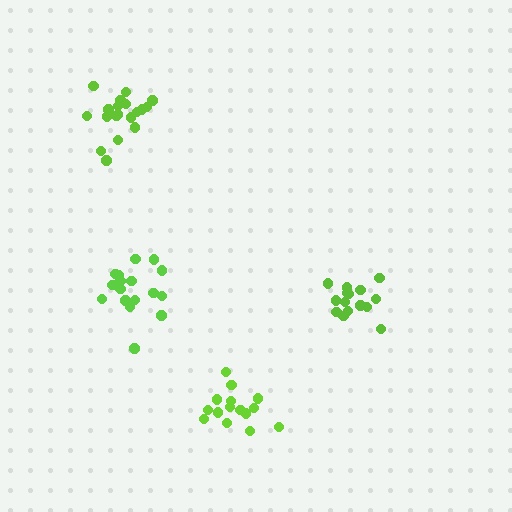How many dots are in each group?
Group 1: 15 dots, Group 2: 17 dots, Group 3: 19 dots, Group 4: 15 dots (66 total).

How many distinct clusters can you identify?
There are 4 distinct clusters.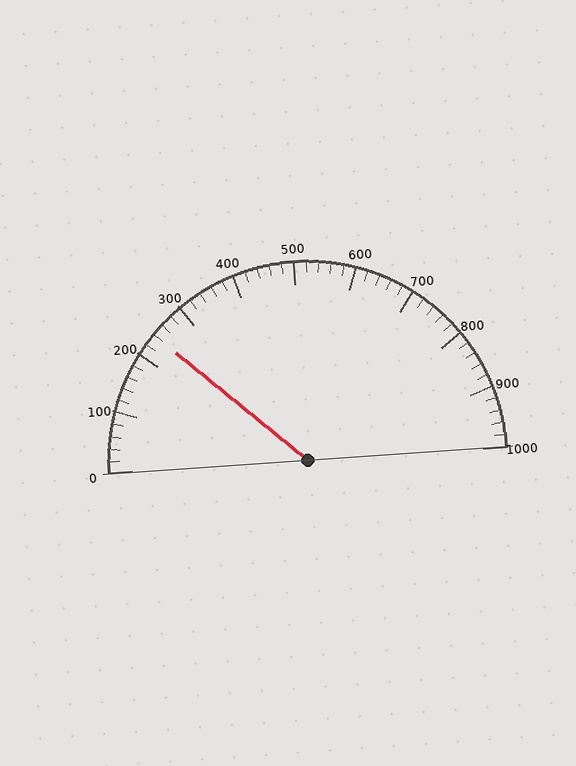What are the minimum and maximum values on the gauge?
The gauge ranges from 0 to 1000.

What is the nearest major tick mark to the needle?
The nearest major tick mark is 200.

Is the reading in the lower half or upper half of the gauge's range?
The reading is in the lower half of the range (0 to 1000).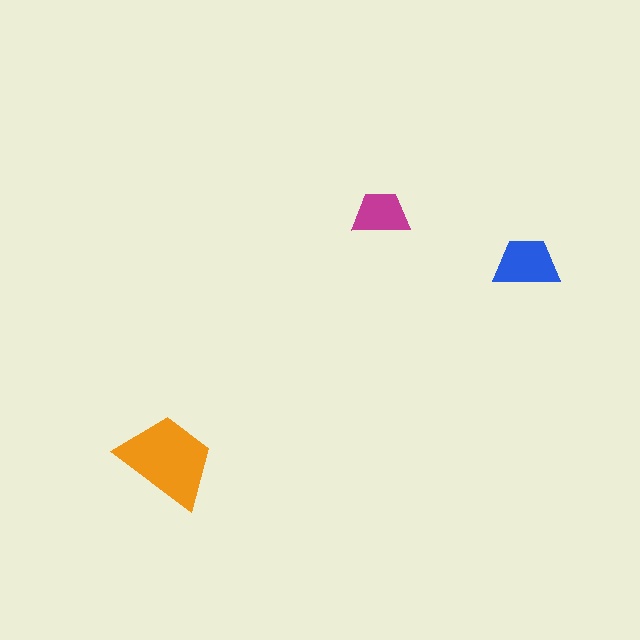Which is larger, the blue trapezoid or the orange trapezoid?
The orange one.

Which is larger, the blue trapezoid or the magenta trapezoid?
The blue one.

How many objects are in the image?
There are 3 objects in the image.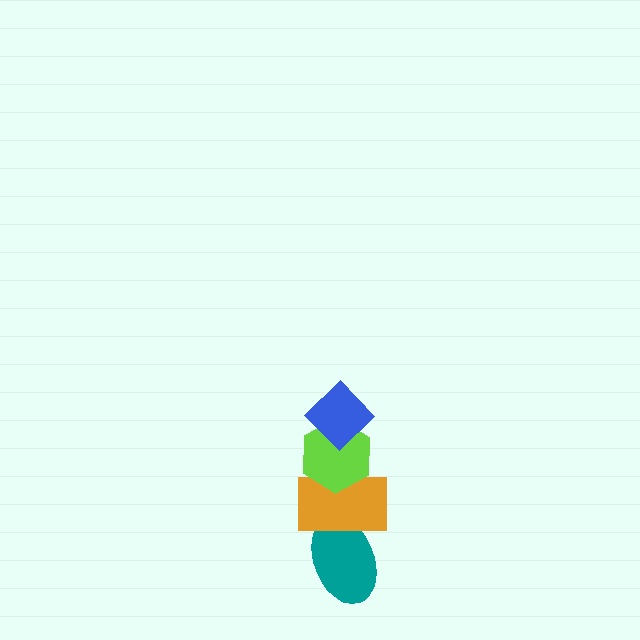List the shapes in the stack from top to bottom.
From top to bottom: the blue diamond, the lime hexagon, the orange rectangle, the teal ellipse.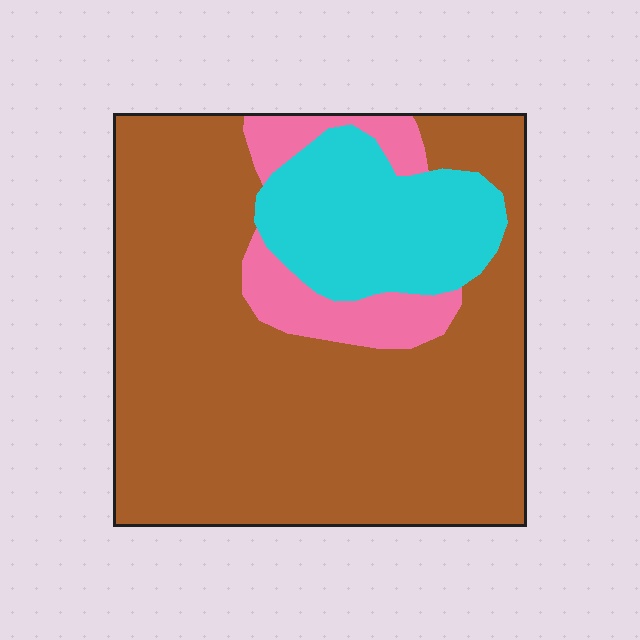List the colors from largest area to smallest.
From largest to smallest: brown, cyan, pink.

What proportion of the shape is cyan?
Cyan takes up about one sixth (1/6) of the shape.